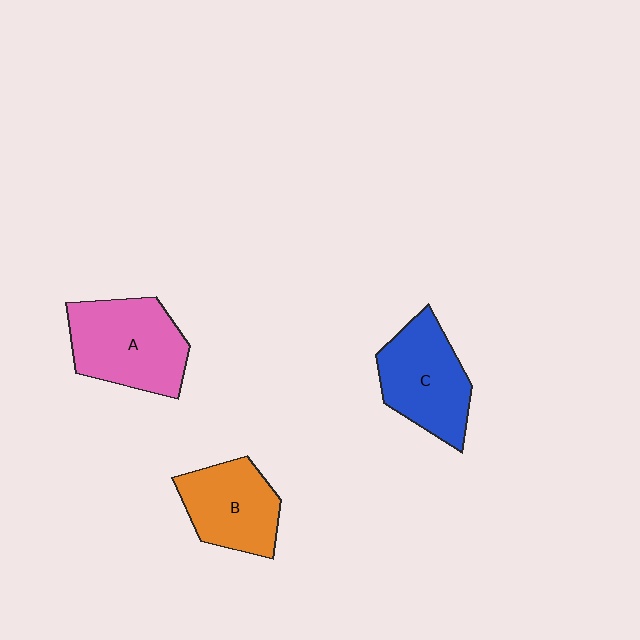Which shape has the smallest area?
Shape B (orange).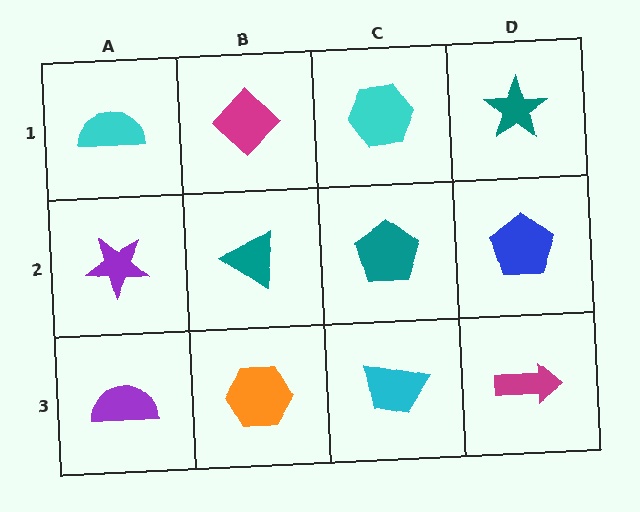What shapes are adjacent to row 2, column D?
A teal star (row 1, column D), a magenta arrow (row 3, column D), a teal pentagon (row 2, column C).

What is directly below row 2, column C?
A cyan trapezoid.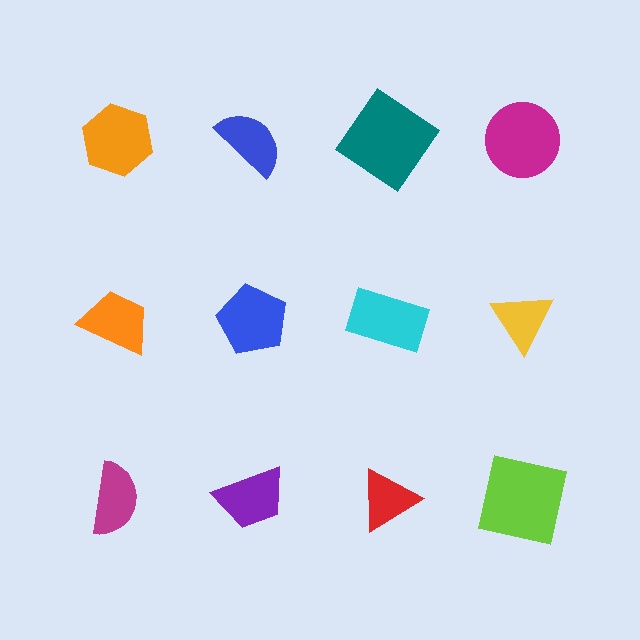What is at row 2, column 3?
A cyan rectangle.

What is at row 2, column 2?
A blue pentagon.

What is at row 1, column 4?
A magenta circle.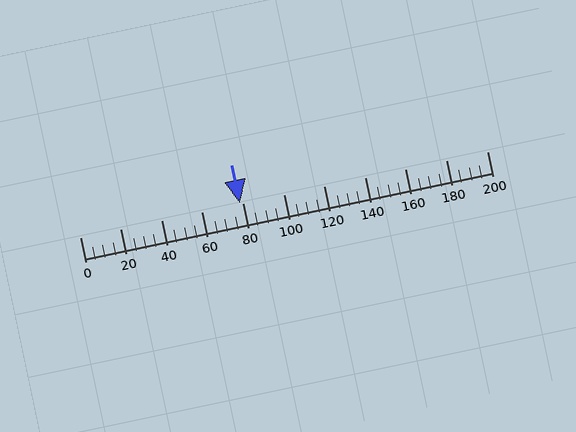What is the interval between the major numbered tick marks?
The major tick marks are spaced 20 units apart.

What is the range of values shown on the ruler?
The ruler shows values from 0 to 200.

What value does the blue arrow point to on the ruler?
The blue arrow points to approximately 79.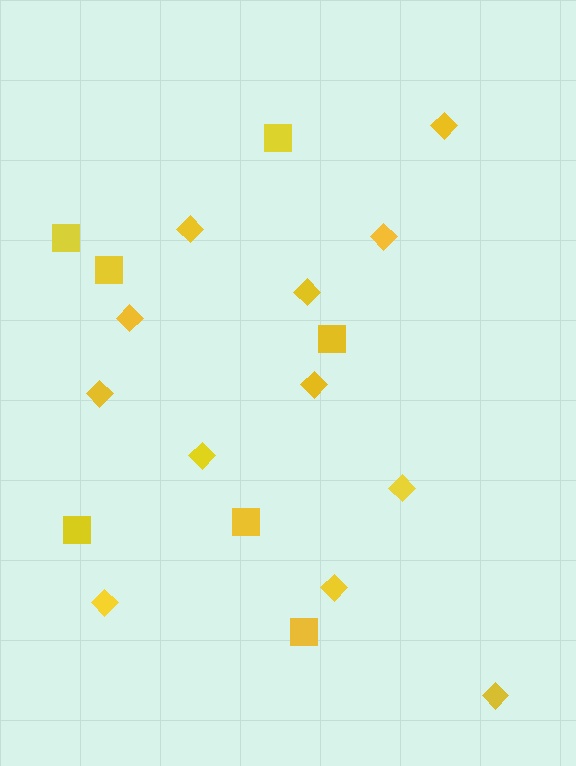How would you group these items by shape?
There are 2 groups: one group of diamonds (12) and one group of squares (7).